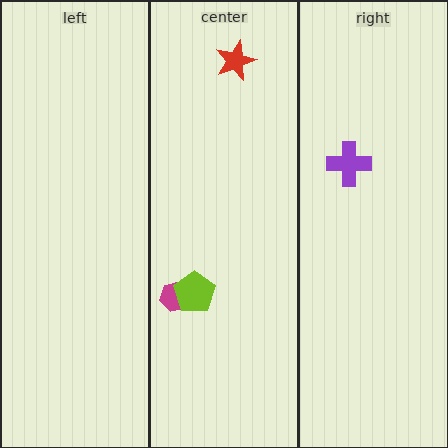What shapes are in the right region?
The purple cross.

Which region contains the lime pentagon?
The center region.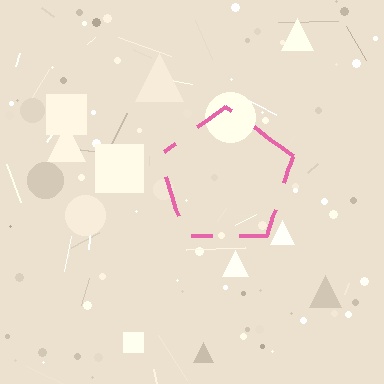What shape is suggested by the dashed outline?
The dashed outline suggests a pentagon.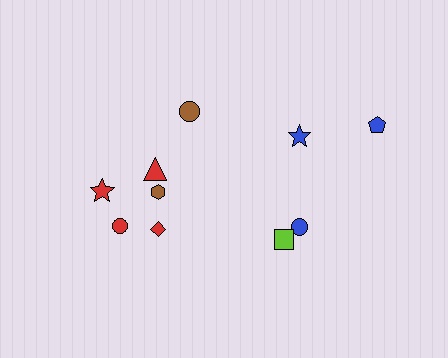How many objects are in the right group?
There are 4 objects.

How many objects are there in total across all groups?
There are 10 objects.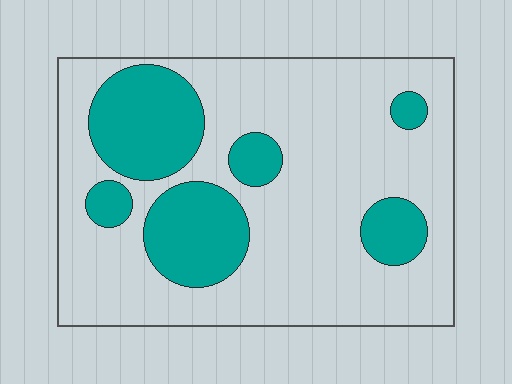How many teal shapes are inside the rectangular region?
6.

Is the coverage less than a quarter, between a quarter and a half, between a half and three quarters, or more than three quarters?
Between a quarter and a half.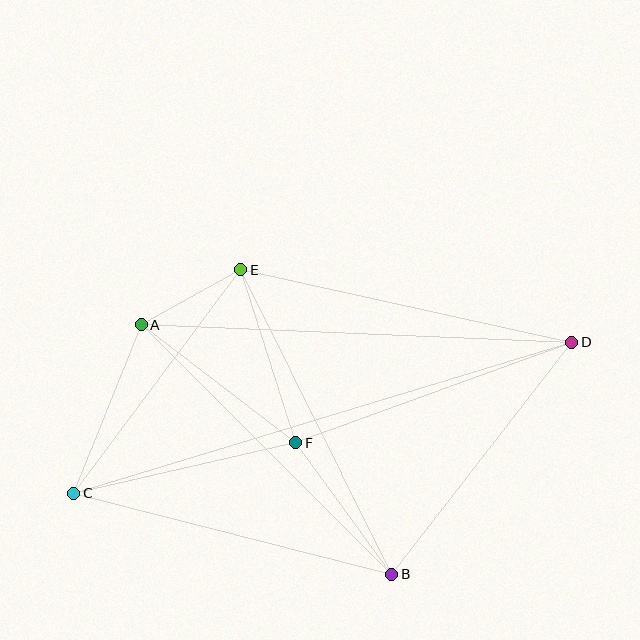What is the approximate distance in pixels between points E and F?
The distance between E and F is approximately 182 pixels.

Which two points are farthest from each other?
Points C and D are farthest from each other.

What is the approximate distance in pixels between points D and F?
The distance between D and F is approximately 294 pixels.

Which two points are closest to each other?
Points A and E are closest to each other.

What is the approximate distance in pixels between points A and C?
The distance between A and C is approximately 182 pixels.